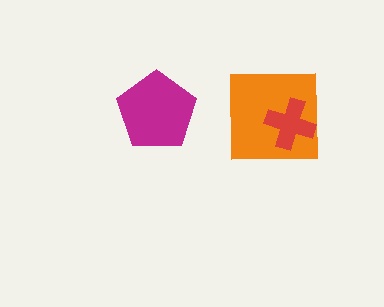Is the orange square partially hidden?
Yes, it is partially covered by another shape.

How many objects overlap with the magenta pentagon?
0 objects overlap with the magenta pentagon.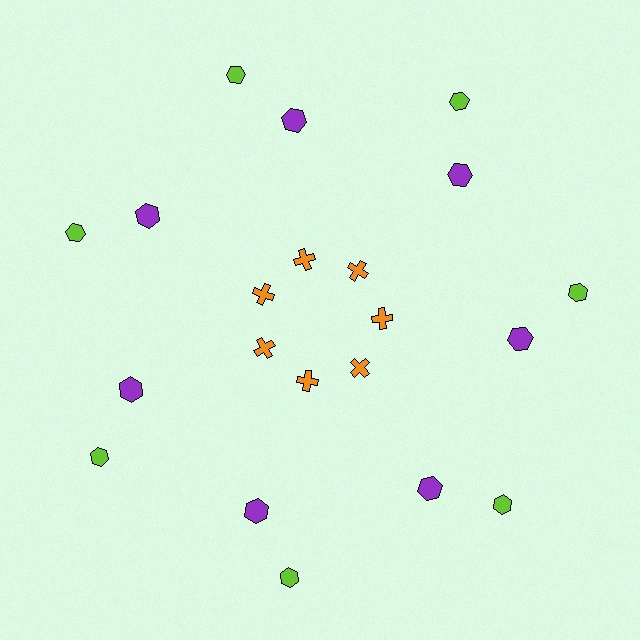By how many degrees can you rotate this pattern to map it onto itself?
The pattern maps onto itself every 51 degrees of rotation.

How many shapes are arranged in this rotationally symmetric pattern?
There are 21 shapes, arranged in 7 groups of 3.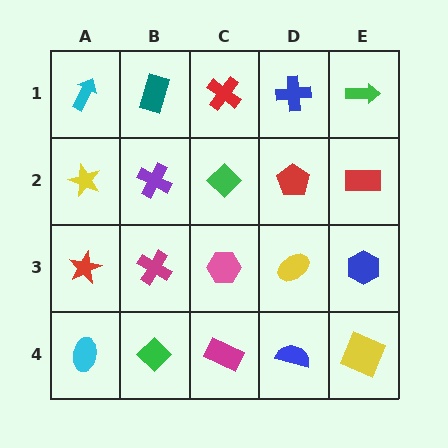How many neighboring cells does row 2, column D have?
4.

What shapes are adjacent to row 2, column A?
A cyan arrow (row 1, column A), a red star (row 3, column A), a purple cross (row 2, column B).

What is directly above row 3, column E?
A red rectangle.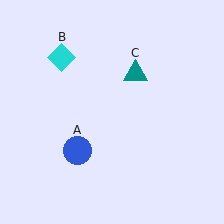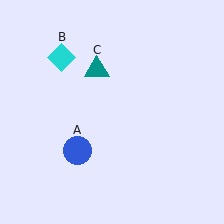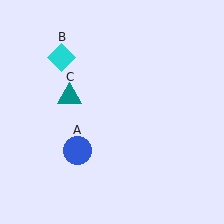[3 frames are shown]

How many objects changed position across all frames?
1 object changed position: teal triangle (object C).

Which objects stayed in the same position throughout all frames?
Blue circle (object A) and cyan diamond (object B) remained stationary.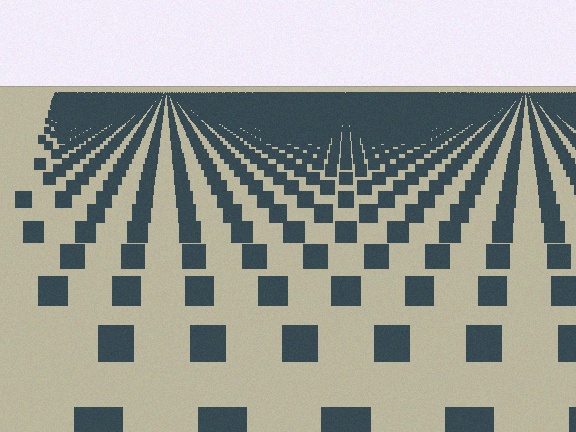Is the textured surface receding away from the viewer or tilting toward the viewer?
The surface is receding away from the viewer. Texture elements get smaller and denser toward the top.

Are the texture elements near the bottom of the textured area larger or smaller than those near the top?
Larger. Near the bottom, elements are closer to the viewer and appear at a bigger on-screen size.